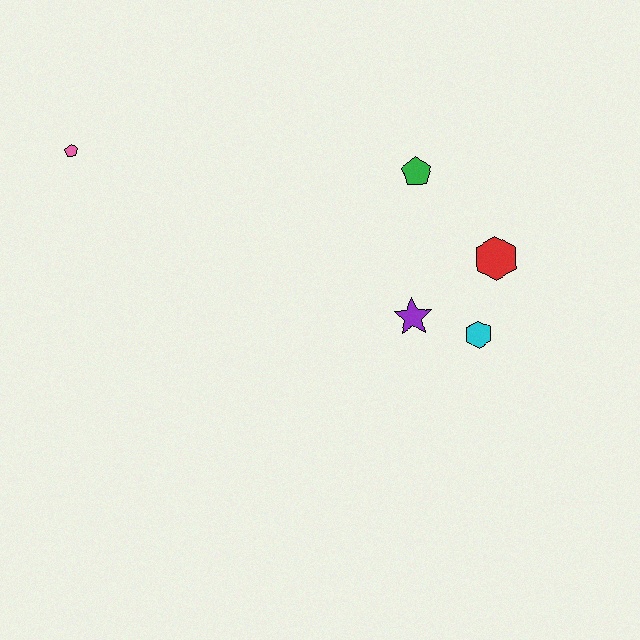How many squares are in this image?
There are no squares.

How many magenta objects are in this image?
There are no magenta objects.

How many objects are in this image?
There are 5 objects.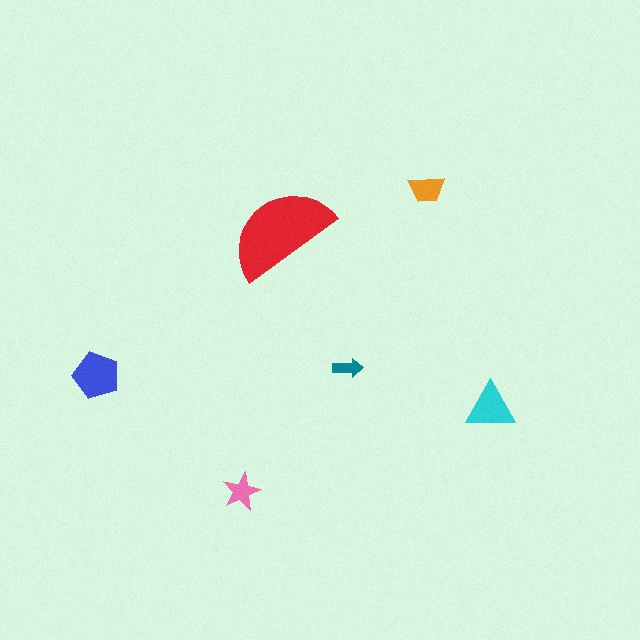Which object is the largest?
The red semicircle.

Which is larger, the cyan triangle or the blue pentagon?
The blue pentagon.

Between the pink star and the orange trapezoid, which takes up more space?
The orange trapezoid.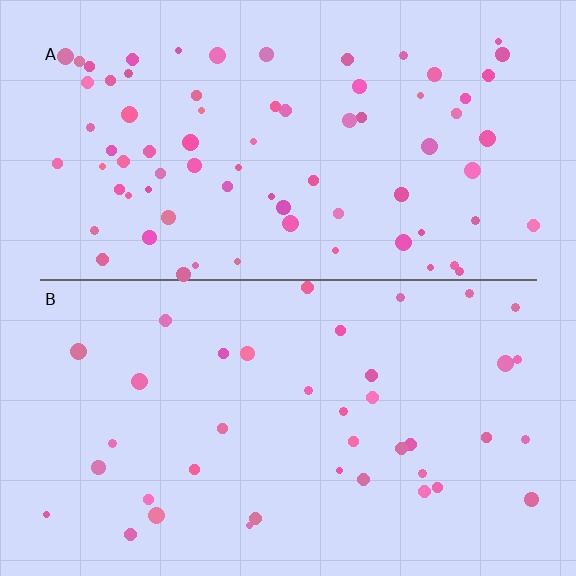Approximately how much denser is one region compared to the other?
Approximately 1.9× — region A over region B.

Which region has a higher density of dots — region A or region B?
A (the top).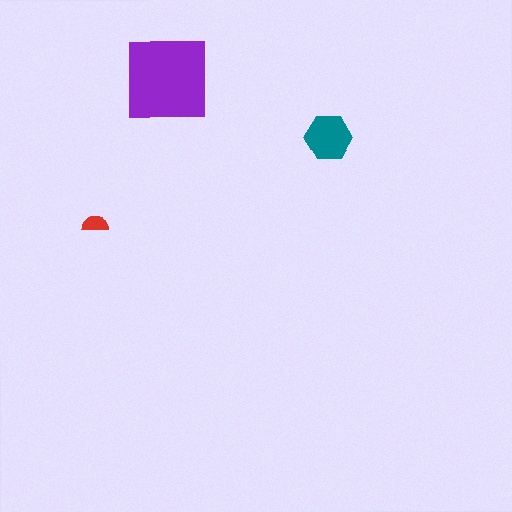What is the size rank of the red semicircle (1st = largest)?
3rd.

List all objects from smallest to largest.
The red semicircle, the teal hexagon, the purple square.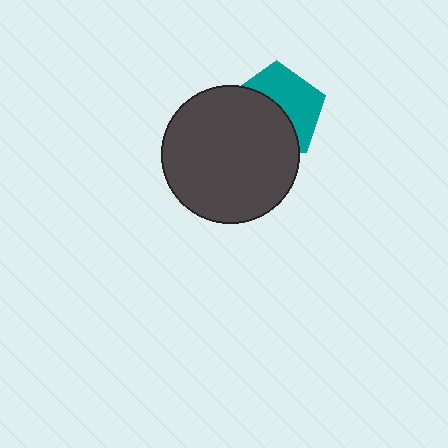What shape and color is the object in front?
The object in front is a dark gray circle.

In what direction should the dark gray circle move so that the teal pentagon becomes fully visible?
The dark gray circle should move toward the lower-left. That is the shortest direction to clear the overlap and leave the teal pentagon fully visible.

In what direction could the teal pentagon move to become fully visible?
The teal pentagon could move toward the upper-right. That would shift it out from behind the dark gray circle entirely.